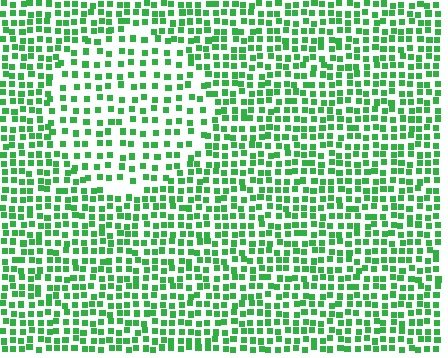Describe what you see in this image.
The image contains small green elements arranged at two different densities. A circle-shaped region is visible where the elements are less densely packed than the surrounding area.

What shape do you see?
I see a circle.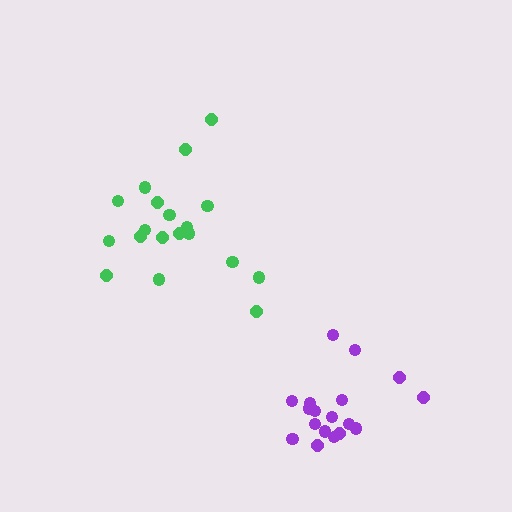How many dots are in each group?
Group 1: 19 dots, Group 2: 18 dots (37 total).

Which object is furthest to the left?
The green cluster is leftmost.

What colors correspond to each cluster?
The clusters are colored: green, purple.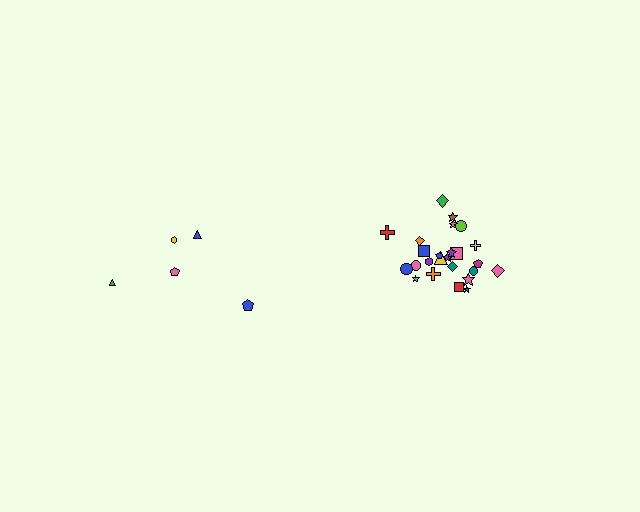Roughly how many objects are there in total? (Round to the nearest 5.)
Roughly 30 objects in total.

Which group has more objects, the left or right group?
The right group.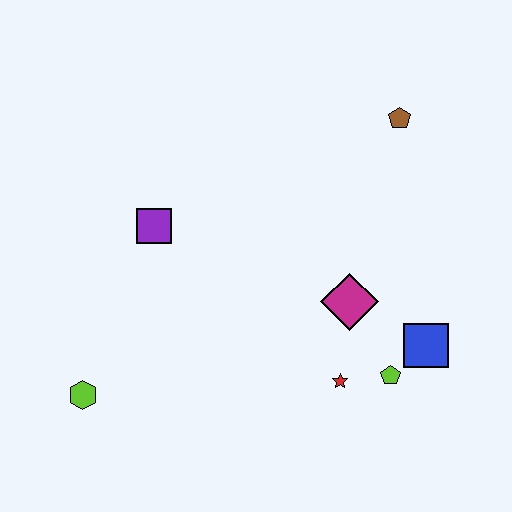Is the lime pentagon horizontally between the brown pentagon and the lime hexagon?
Yes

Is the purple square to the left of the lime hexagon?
No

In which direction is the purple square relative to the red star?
The purple square is to the left of the red star.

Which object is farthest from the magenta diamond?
The lime hexagon is farthest from the magenta diamond.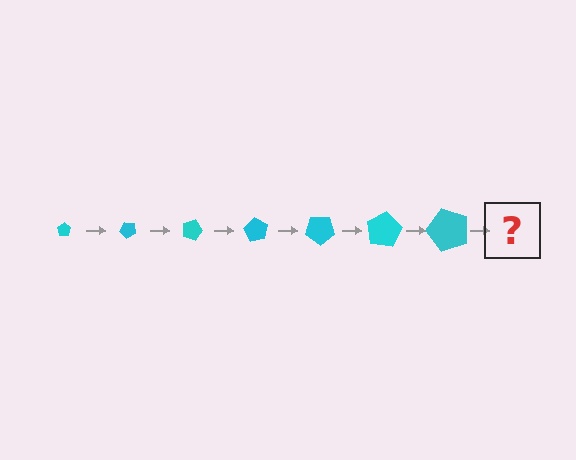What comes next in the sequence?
The next element should be a pentagon, larger than the previous one and rotated 315 degrees from the start.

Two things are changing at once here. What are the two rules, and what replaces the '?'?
The two rules are that the pentagon grows larger each step and it rotates 45 degrees each step. The '?' should be a pentagon, larger than the previous one and rotated 315 degrees from the start.